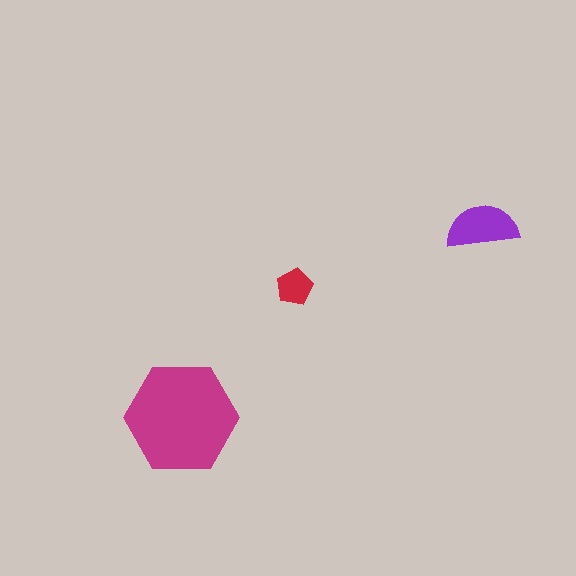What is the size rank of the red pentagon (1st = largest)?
3rd.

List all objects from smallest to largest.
The red pentagon, the purple semicircle, the magenta hexagon.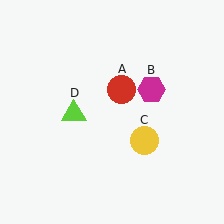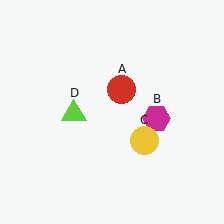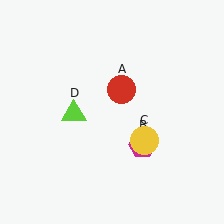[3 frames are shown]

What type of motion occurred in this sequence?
The magenta hexagon (object B) rotated clockwise around the center of the scene.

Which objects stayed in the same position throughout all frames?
Red circle (object A) and yellow circle (object C) and lime triangle (object D) remained stationary.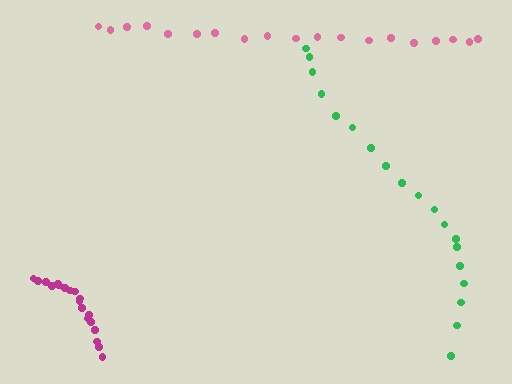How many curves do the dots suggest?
There are 3 distinct paths.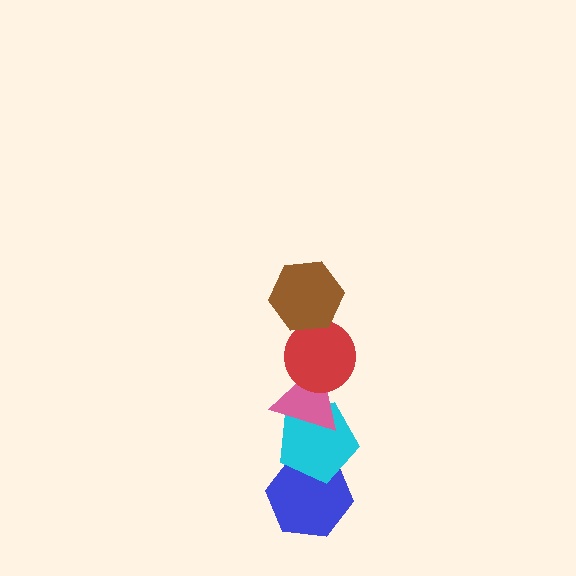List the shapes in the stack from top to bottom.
From top to bottom: the brown hexagon, the red circle, the pink triangle, the cyan pentagon, the blue hexagon.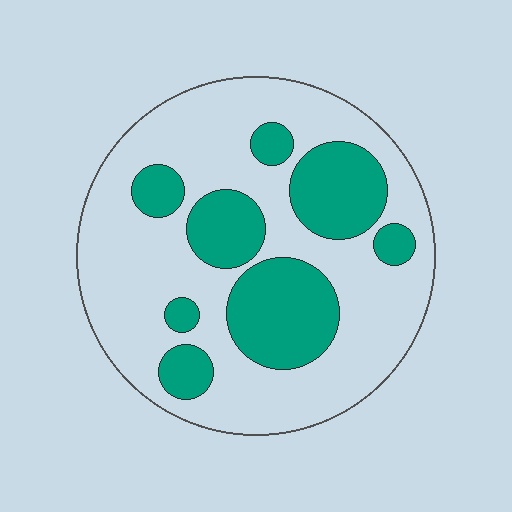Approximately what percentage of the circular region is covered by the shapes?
Approximately 30%.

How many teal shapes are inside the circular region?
8.